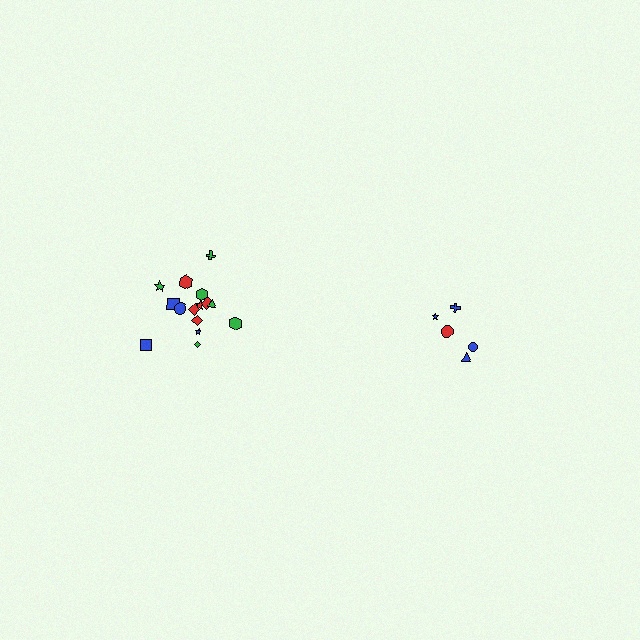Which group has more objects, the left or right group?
The left group.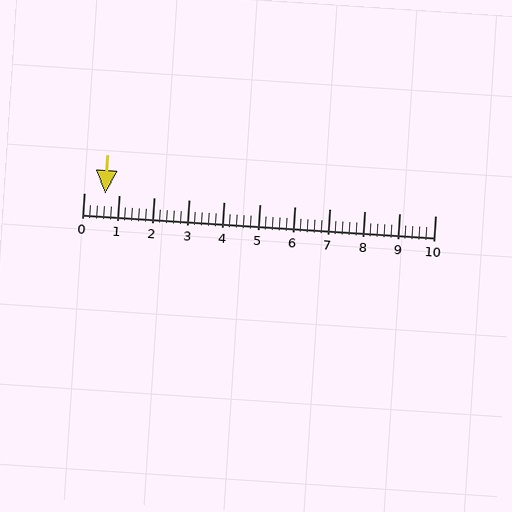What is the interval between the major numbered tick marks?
The major tick marks are spaced 1 units apart.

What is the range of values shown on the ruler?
The ruler shows values from 0 to 10.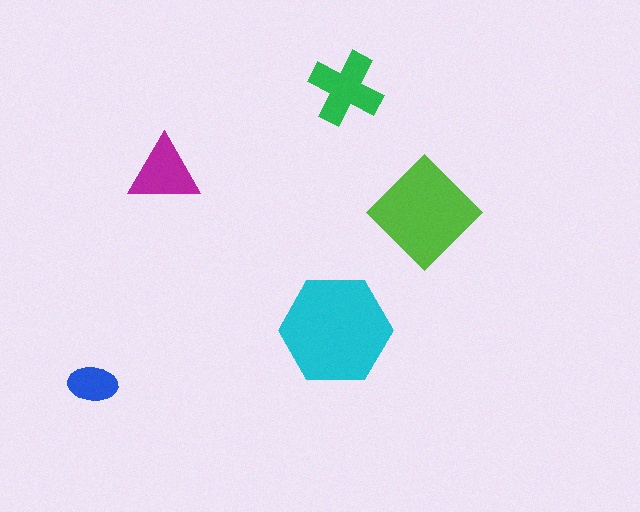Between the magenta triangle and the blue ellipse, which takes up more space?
The magenta triangle.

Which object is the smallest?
The blue ellipse.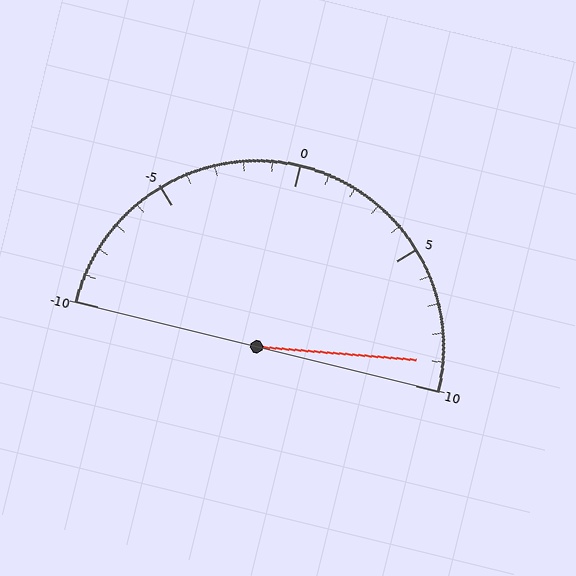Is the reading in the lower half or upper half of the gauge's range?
The reading is in the upper half of the range (-10 to 10).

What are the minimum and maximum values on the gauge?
The gauge ranges from -10 to 10.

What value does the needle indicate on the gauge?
The needle indicates approximately 9.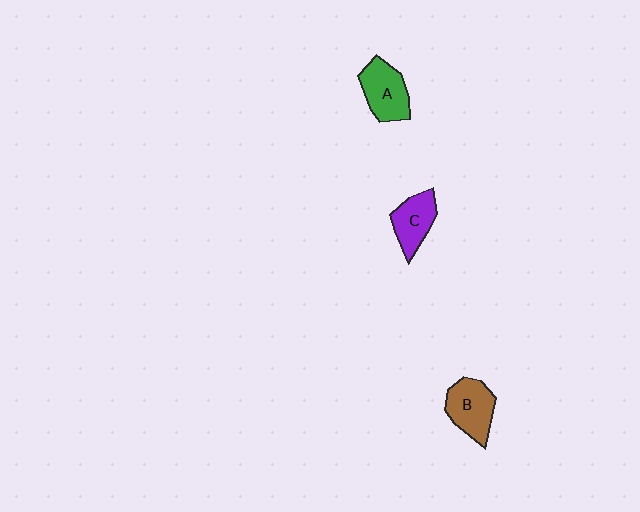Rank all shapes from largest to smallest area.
From largest to smallest: B (brown), A (green), C (purple).